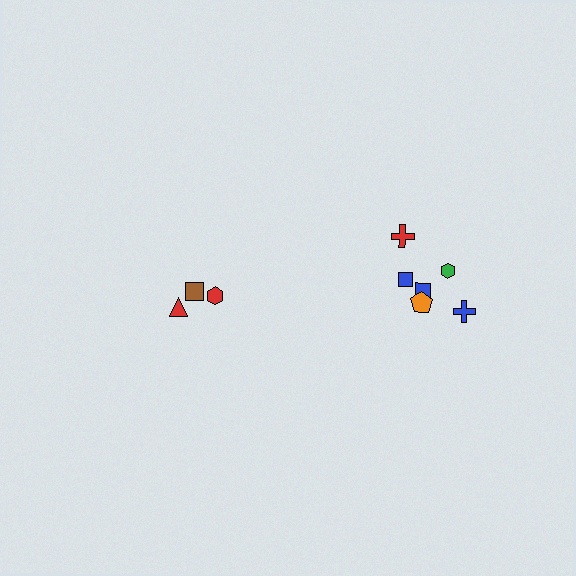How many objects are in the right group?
There are 6 objects.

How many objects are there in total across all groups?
There are 9 objects.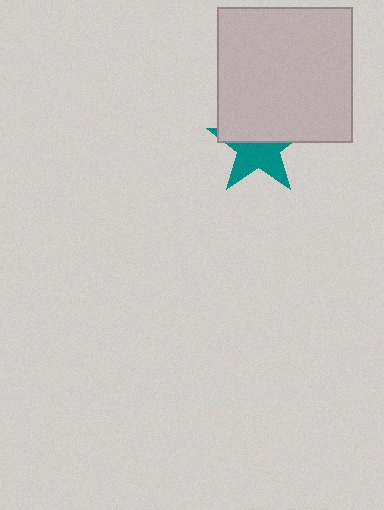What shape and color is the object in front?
The object in front is a light gray square.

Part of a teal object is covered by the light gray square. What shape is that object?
It is a star.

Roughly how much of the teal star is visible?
About half of it is visible (roughly 50%).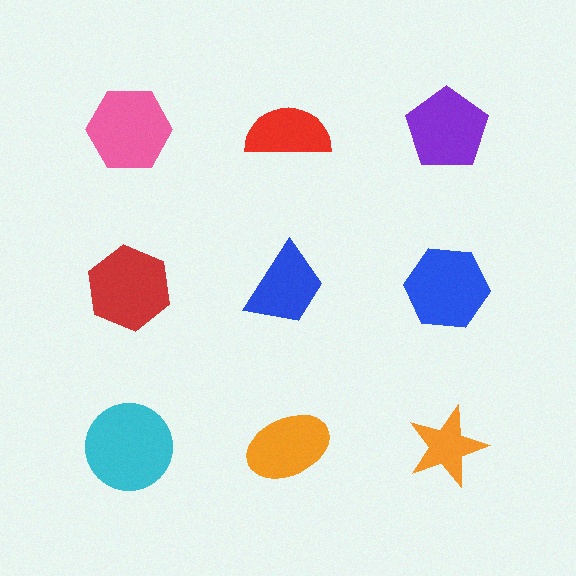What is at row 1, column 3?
A purple pentagon.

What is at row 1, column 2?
A red semicircle.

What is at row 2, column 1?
A red hexagon.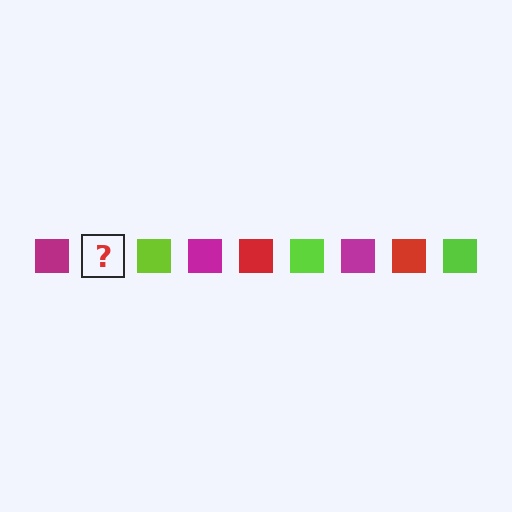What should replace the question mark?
The question mark should be replaced with a red square.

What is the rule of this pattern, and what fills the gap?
The rule is that the pattern cycles through magenta, red, lime squares. The gap should be filled with a red square.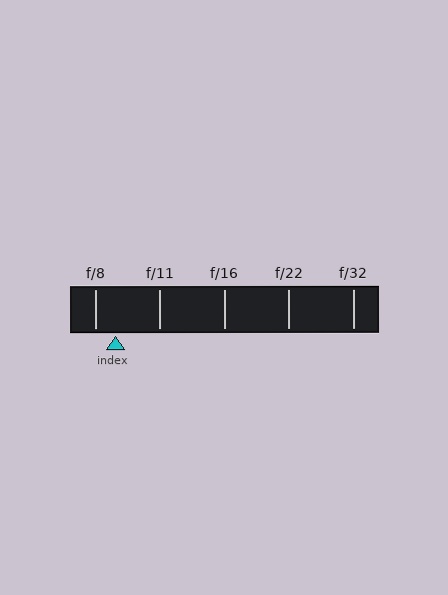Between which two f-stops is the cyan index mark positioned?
The index mark is between f/8 and f/11.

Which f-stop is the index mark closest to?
The index mark is closest to f/8.